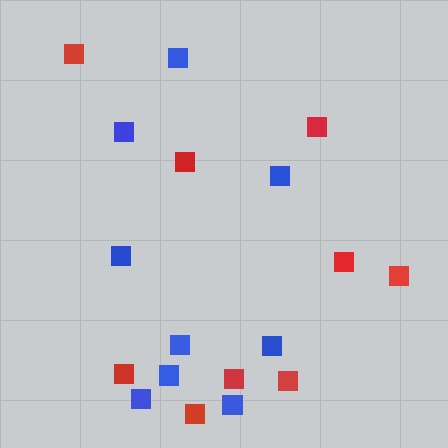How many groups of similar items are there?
There are 2 groups: one group of blue squares (9) and one group of red squares (9).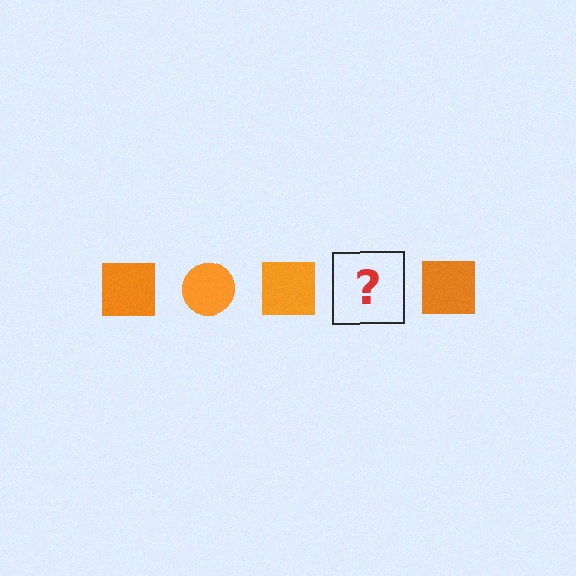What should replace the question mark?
The question mark should be replaced with an orange circle.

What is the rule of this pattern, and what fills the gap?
The rule is that the pattern cycles through square, circle shapes in orange. The gap should be filled with an orange circle.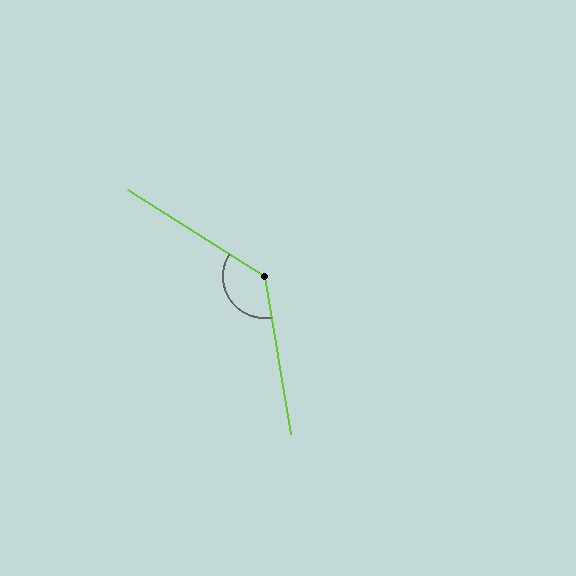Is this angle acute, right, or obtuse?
It is obtuse.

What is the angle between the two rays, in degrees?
Approximately 132 degrees.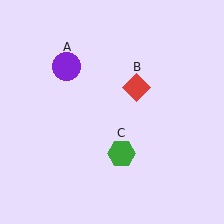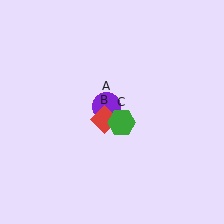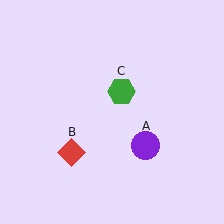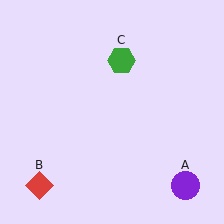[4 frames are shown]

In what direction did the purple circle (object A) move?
The purple circle (object A) moved down and to the right.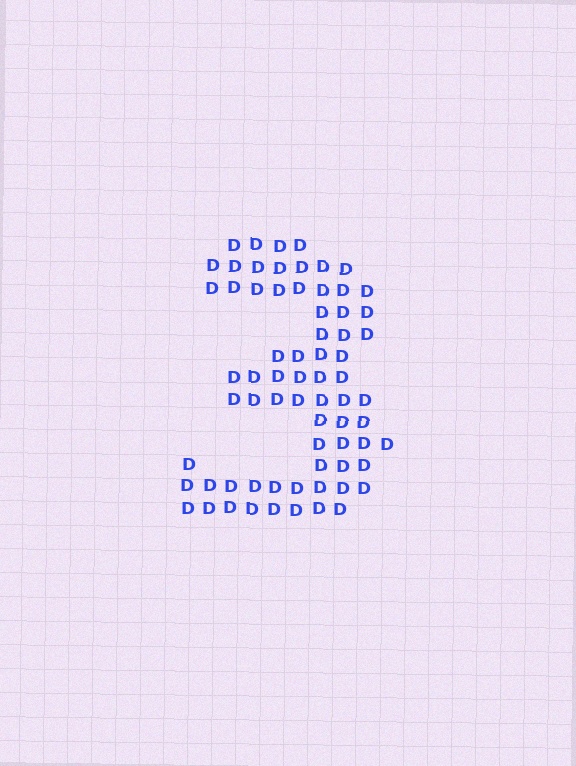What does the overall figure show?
The overall figure shows the digit 3.